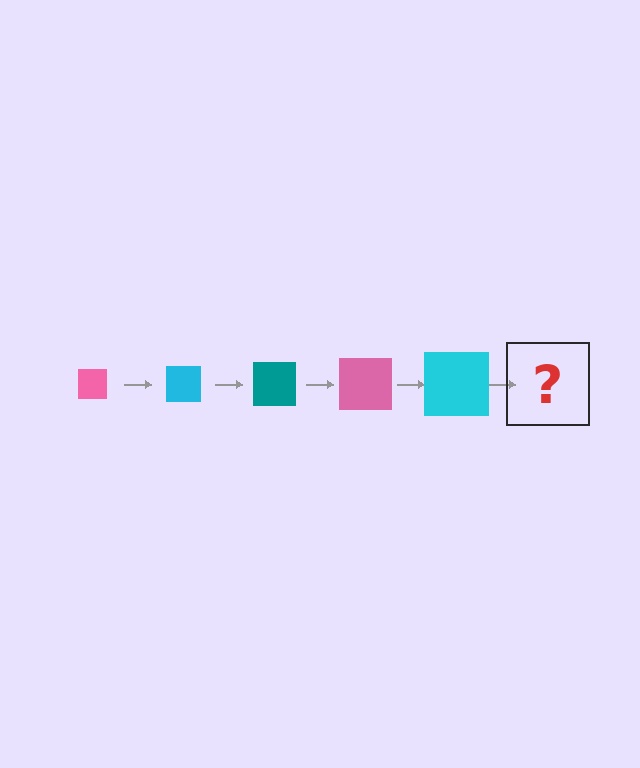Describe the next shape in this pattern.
It should be a teal square, larger than the previous one.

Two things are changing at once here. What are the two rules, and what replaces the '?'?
The two rules are that the square grows larger each step and the color cycles through pink, cyan, and teal. The '?' should be a teal square, larger than the previous one.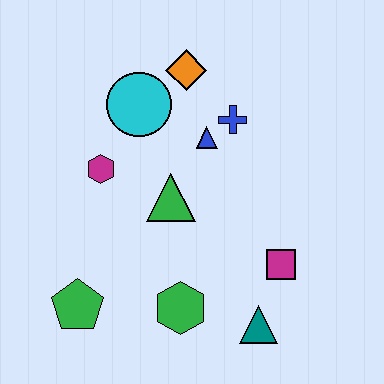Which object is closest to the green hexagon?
The teal triangle is closest to the green hexagon.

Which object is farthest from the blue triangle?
The green pentagon is farthest from the blue triangle.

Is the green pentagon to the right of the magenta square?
No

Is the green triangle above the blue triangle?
No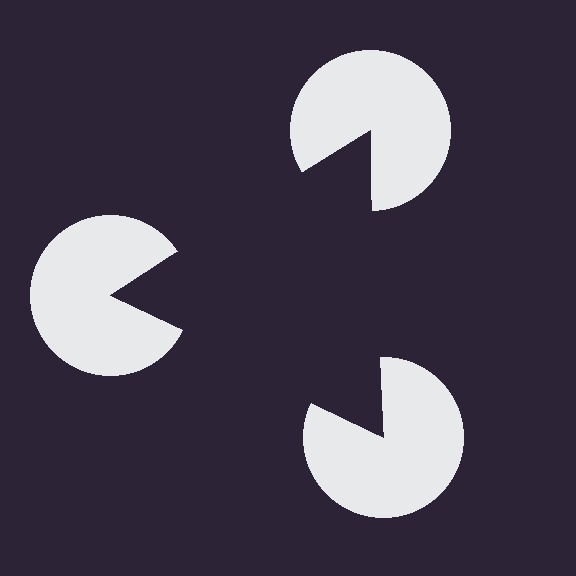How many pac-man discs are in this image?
There are 3 — one at each vertex of the illusory triangle.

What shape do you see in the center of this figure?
An illusory triangle — its edges are inferred from the aligned wedge cuts in the pac-man discs, not physically drawn.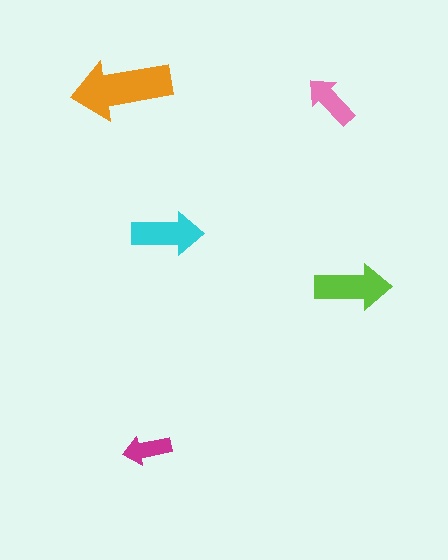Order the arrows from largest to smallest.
the orange one, the lime one, the cyan one, the pink one, the magenta one.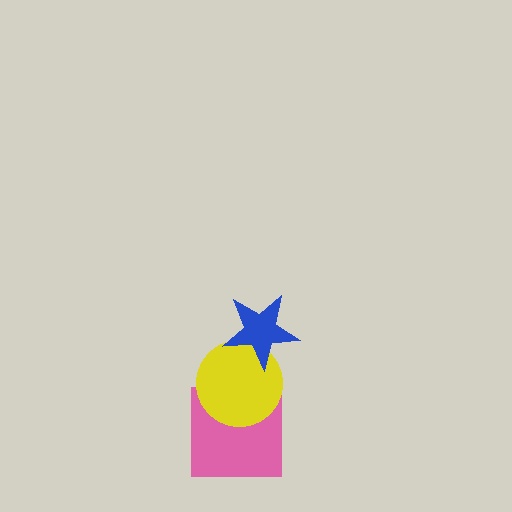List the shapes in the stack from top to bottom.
From top to bottom: the blue star, the yellow circle, the pink square.